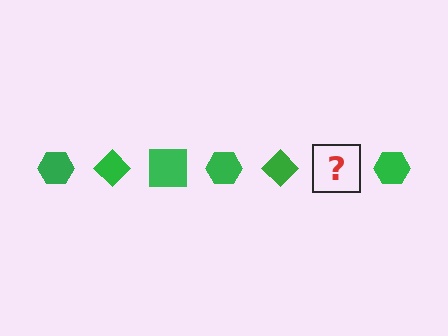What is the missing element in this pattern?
The missing element is a green square.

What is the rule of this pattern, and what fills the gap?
The rule is that the pattern cycles through hexagon, diamond, square shapes in green. The gap should be filled with a green square.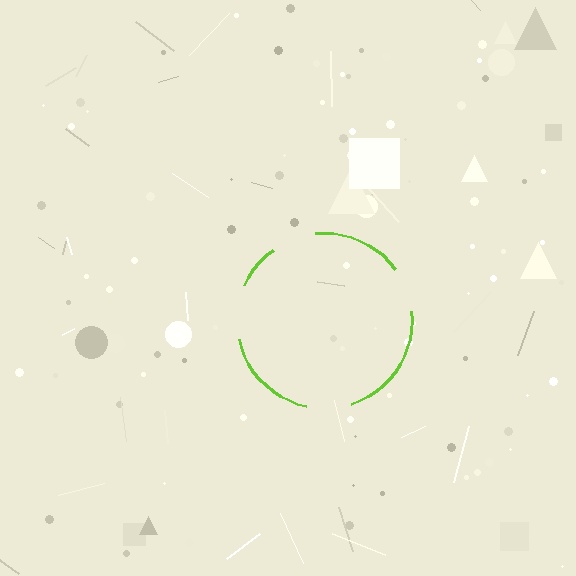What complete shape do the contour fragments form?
The contour fragments form a circle.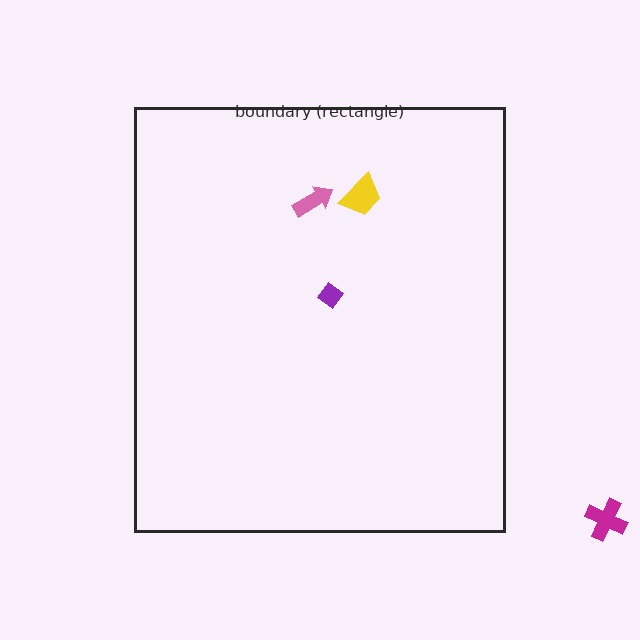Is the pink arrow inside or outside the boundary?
Inside.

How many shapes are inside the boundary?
3 inside, 1 outside.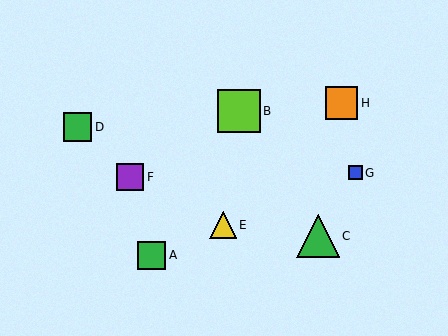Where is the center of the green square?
The center of the green square is at (152, 255).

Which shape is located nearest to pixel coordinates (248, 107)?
The lime square (labeled B) at (239, 111) is nearest to that location.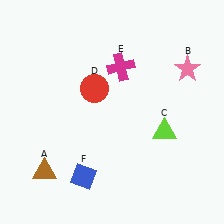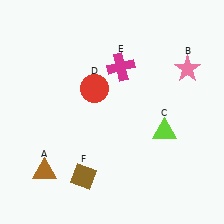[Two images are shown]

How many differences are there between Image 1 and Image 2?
There is 1 difference between the two images.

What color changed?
The diamond (F) changed from blue in Image 1 to brown in Image 2.